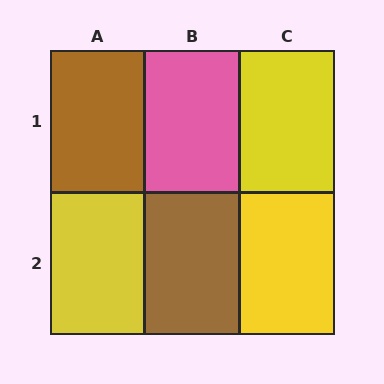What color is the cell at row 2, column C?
Yellow.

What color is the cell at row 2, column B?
Brown.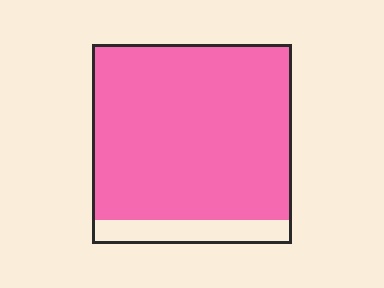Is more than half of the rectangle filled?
Yes.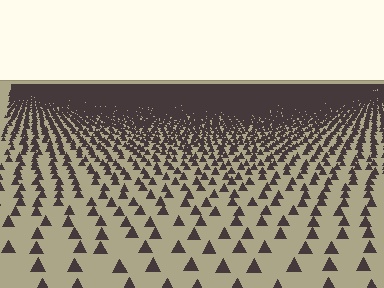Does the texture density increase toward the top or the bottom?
Density increases toward the top.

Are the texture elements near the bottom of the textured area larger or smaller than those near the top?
Larger. Near the bottom, elements are closer to the viewer and appear at a bigger on-screen size.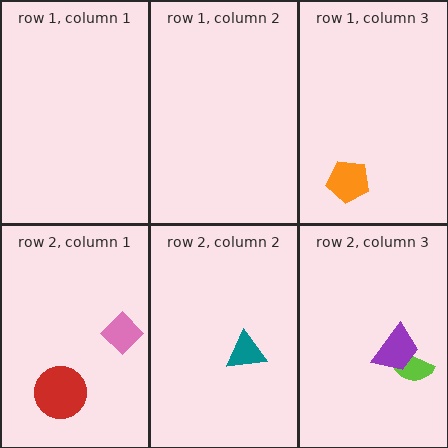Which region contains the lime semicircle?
The row 2, column 3 region.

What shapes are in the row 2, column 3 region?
The lime semicircle, the purple trapezoid.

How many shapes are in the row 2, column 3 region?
2.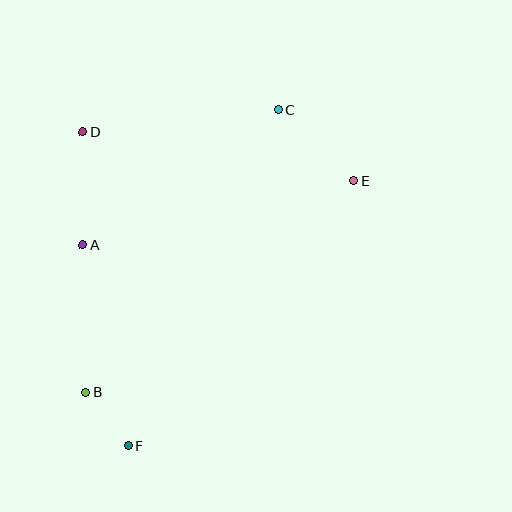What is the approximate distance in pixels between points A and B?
The distance between A and B is approximately 148 pixels.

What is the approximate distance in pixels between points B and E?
The distance between B and E is approximately 342 pixels.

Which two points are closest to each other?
Points B and F are closest to each other.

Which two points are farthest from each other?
Points C and F are farthest from each other.